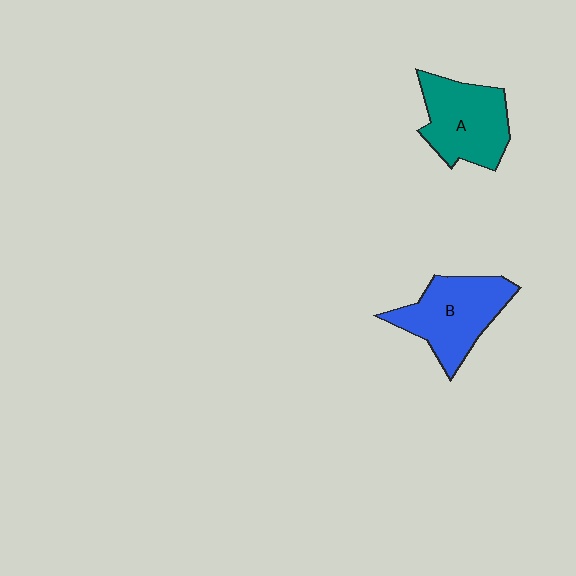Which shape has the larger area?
Shape B (blue).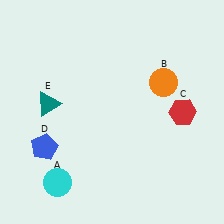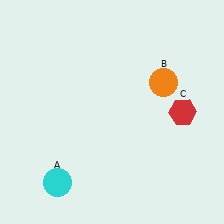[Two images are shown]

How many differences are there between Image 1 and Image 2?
There are 2 differences between the two images.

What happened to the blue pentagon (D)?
The blue pentagon (D) was removed in Image 2. It was in the bottom-left area of Image 1.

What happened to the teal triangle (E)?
The teal triangle (E) was removed in Image 2. It was in the top-left area of Image 1.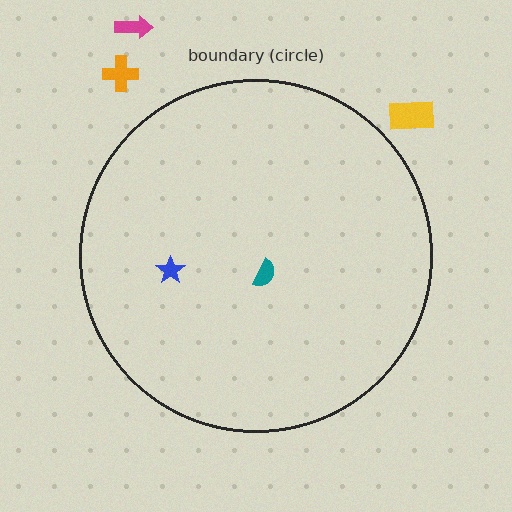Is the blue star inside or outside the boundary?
Inside.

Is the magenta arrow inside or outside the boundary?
Outside.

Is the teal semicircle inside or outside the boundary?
Inside.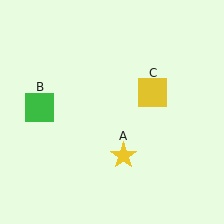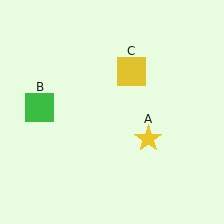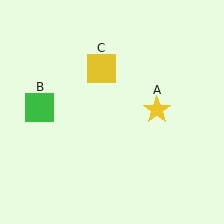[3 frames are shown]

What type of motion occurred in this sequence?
The yellow star (object A), yellow square (object C) rotated counterclockwise around the center of the scene.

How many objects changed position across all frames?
2 objects changed position: yellow star (object A), yellow square (object C).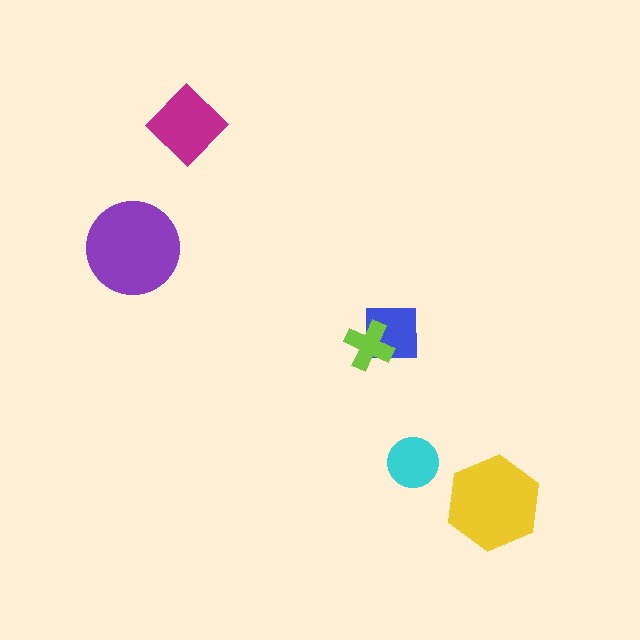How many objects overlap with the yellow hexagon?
0 objects overlap with the yellow hexagon.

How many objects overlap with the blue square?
1 object overlaps with the blue square.